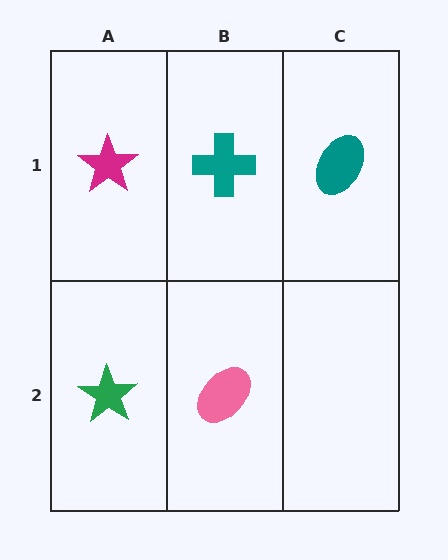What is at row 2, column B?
A pink ellipse.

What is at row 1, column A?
A magenta star.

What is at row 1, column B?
A teal cross.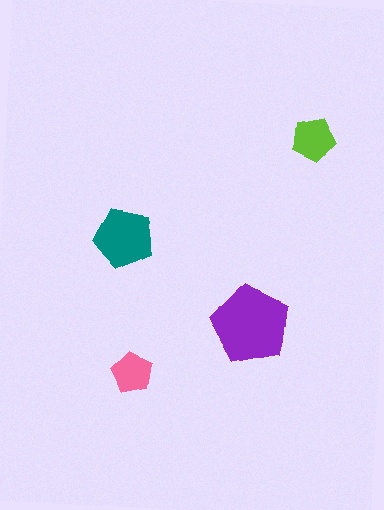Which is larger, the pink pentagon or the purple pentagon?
The purple one.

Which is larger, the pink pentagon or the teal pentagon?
The teal one.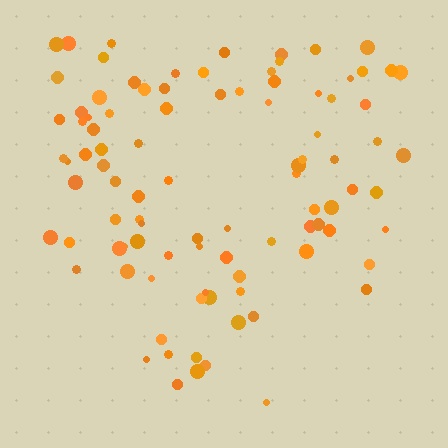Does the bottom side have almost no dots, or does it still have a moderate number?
Still a moderate number, just noticeably fewer than the top.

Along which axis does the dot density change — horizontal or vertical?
Vertical.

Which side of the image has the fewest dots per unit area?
The bottom.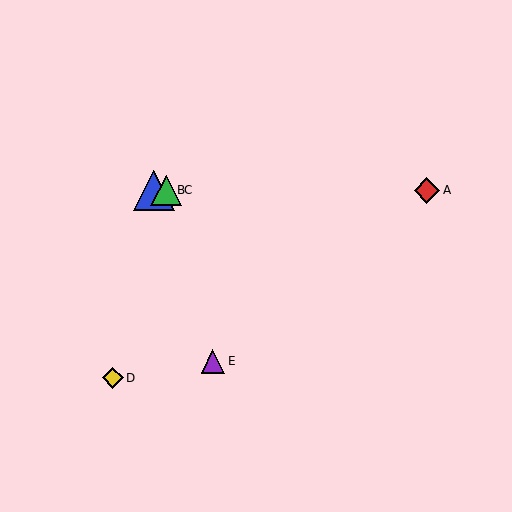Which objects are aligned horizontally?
Objects A, B, C are aligned horizontally.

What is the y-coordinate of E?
Object E is at y≈361.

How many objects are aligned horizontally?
3 objects (A, B, C) are aligned horizontally.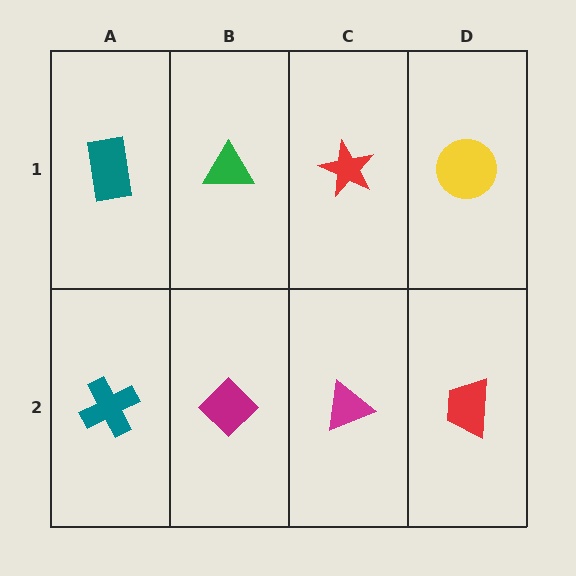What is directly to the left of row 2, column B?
A teal cross.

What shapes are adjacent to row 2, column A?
A teal rectangle (row 1, column A), a magenta diamond (row 2, column B).